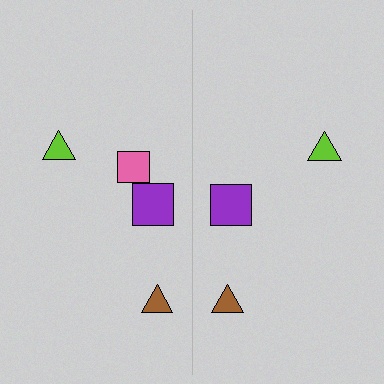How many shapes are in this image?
There are 7 shapes in this image.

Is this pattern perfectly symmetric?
No, the pattern is not perfectly symmetric. A pink square is missing from the right side.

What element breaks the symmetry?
A pink square is missing from the right side.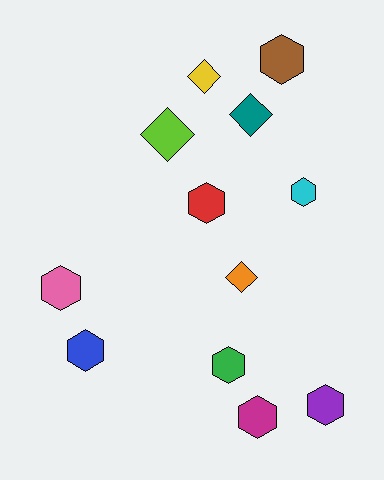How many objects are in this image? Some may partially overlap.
There are 12 objects.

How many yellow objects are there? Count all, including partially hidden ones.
There is 1 yellow object.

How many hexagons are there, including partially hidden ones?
There are 8 hexagons.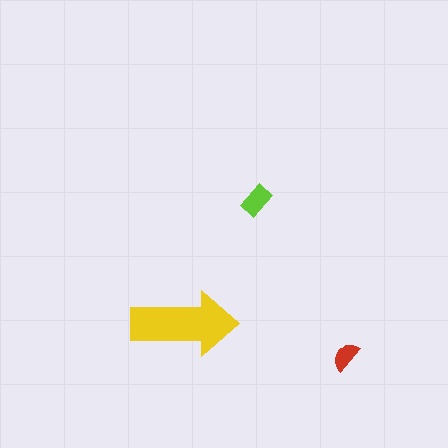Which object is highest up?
The lime rectangle is topmost.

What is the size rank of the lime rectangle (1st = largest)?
2nd.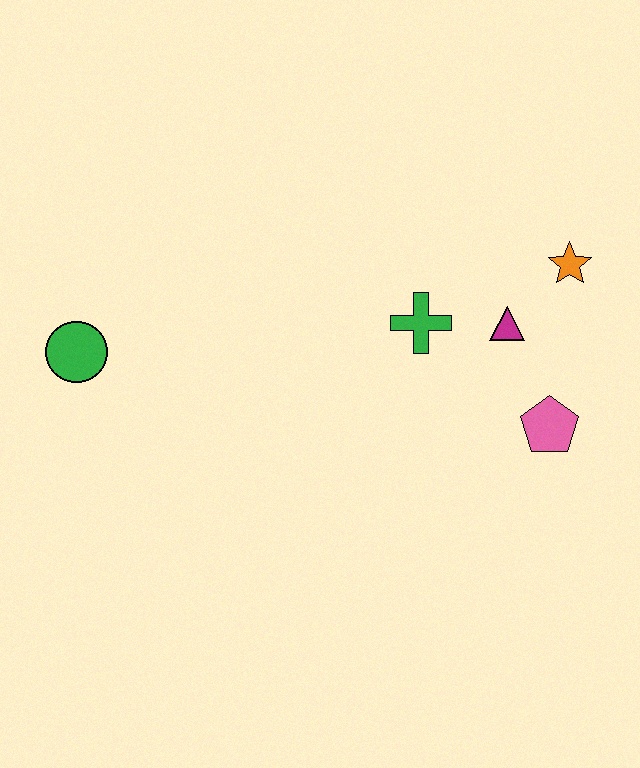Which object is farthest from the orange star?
The green circle is farthest from the orange star.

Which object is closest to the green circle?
The green cross is closest to the green circle.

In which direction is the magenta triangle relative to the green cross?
The magenta triangle is to the right of the green cross.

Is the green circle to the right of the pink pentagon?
No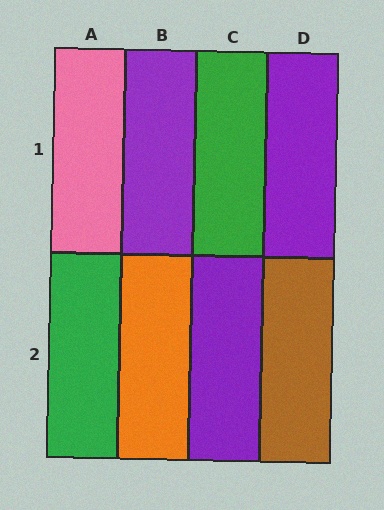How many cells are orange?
1 cell is orange.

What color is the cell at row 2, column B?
Orange.